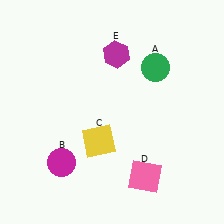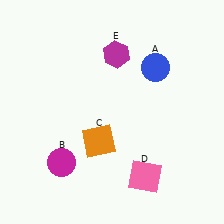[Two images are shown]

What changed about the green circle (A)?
In Image 1, A is green. In Image 2, it changed to blue.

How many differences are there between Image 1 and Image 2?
There are 2 differences between the two images.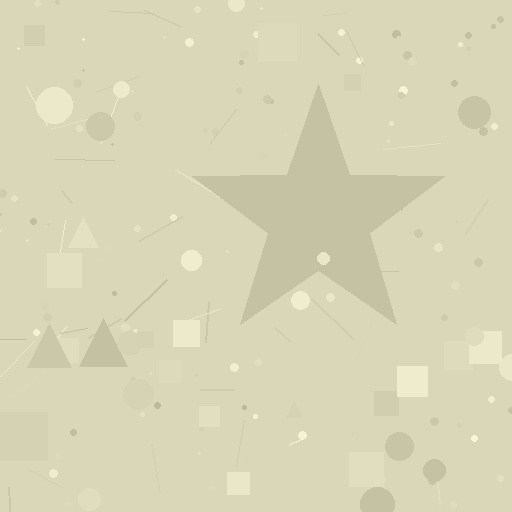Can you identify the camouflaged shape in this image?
The camouflaged shape is a star.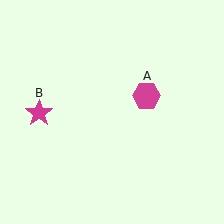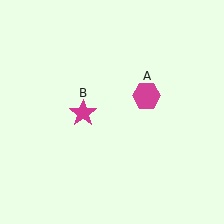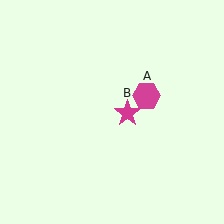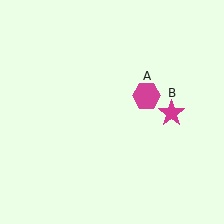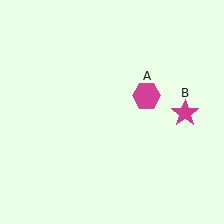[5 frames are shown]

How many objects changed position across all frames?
1 object changed position: magenta star (object B).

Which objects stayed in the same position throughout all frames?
Magenta hexagon (object A) remained stationary.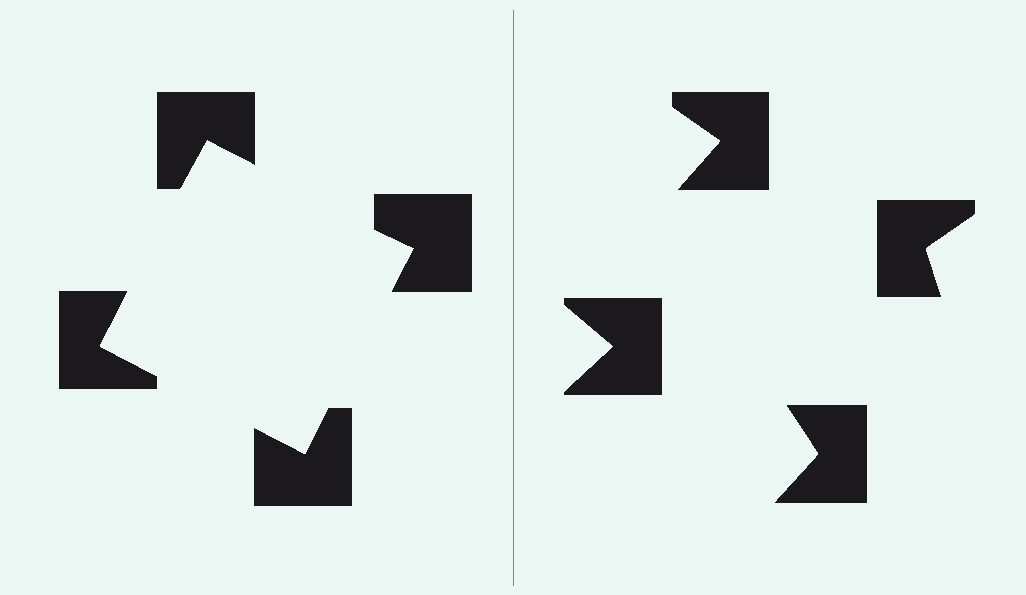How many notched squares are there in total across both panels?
8 — 4 on each side.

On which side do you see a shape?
An illusory square appears on the left side. On the right side the wedge cuts are rotated, so no coherent shape forms.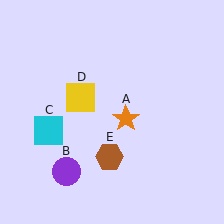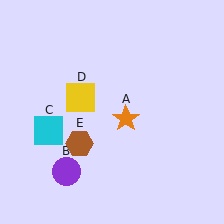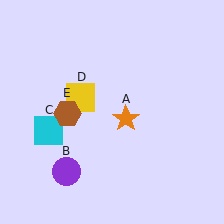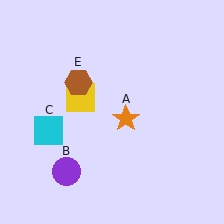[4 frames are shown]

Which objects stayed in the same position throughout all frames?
Orange star (object A) and purple circle (object B) and cyan square (object C) and yellow square (object D) remained stationary.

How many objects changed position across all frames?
1 object changed position: brown hexagon (object E).